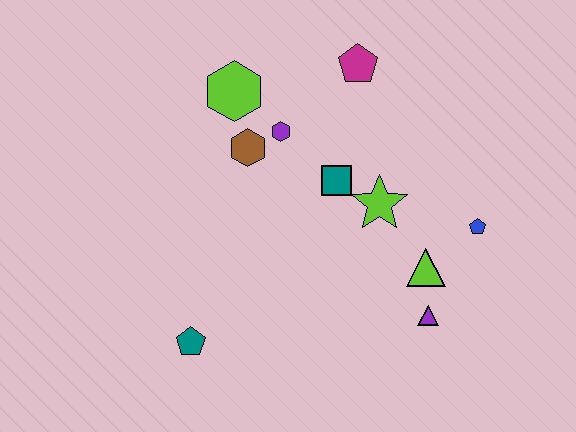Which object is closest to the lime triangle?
The purple triangle is closest to the lime triangle.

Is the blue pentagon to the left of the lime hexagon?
No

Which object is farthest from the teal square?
The teal pentagon is farthest from the teal square.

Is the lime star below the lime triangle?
No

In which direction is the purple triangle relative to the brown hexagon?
The purple triangle is to the right of the brown hexagon.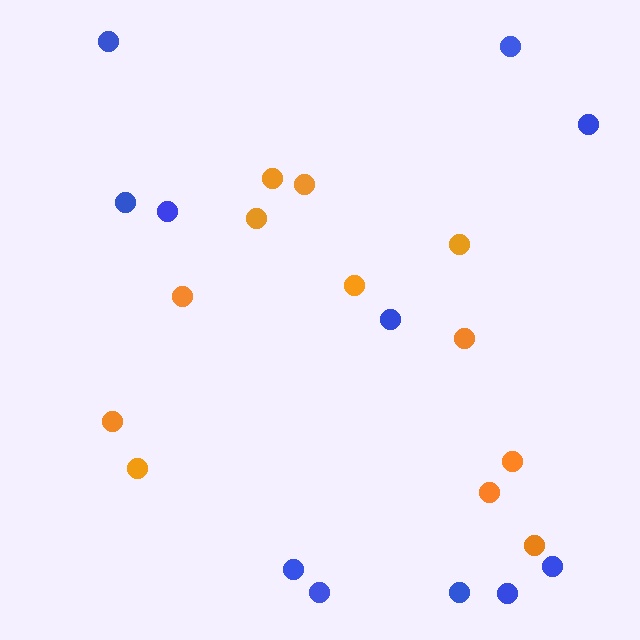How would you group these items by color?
There are 2 groups: one group of blue circles (11) and one group of orange circles (12).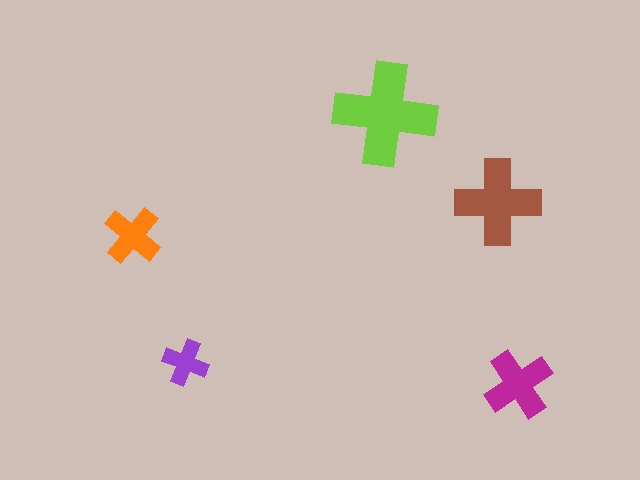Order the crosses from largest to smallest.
the lime one, the brown one, the magenta one, the orange one, the purple one.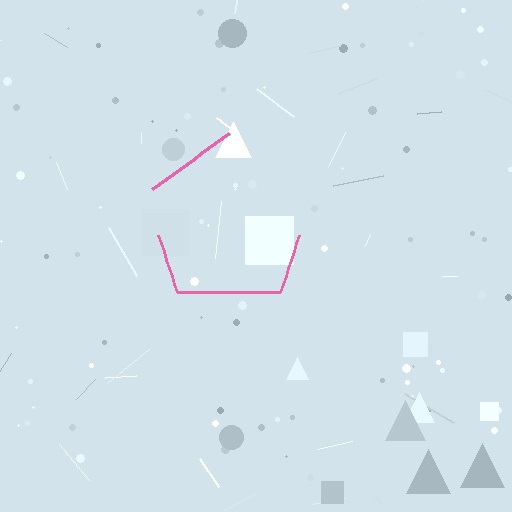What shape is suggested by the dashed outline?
The dashed outline suggests a pentagon.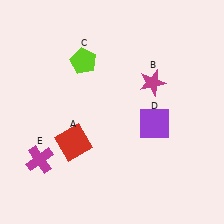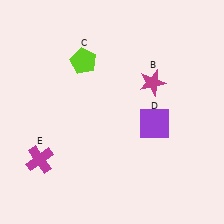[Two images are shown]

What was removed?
The red square (A) was removed in Image 2.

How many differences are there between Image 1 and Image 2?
There is 1 difference between the two images.